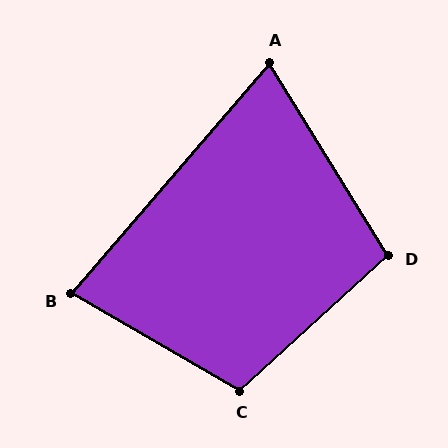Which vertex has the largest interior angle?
C, at approximately 108 degrees.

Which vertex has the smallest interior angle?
A, at approximately 72 degrees.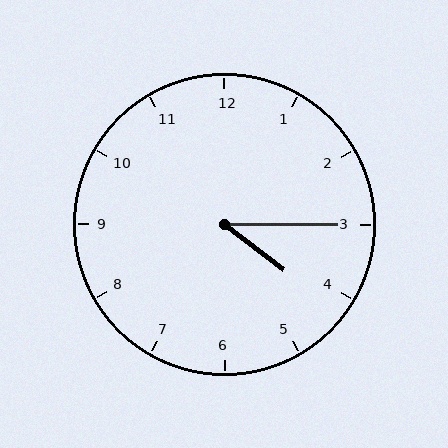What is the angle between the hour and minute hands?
Approximately 38 degrees.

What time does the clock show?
4:15.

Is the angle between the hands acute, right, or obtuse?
It is acute.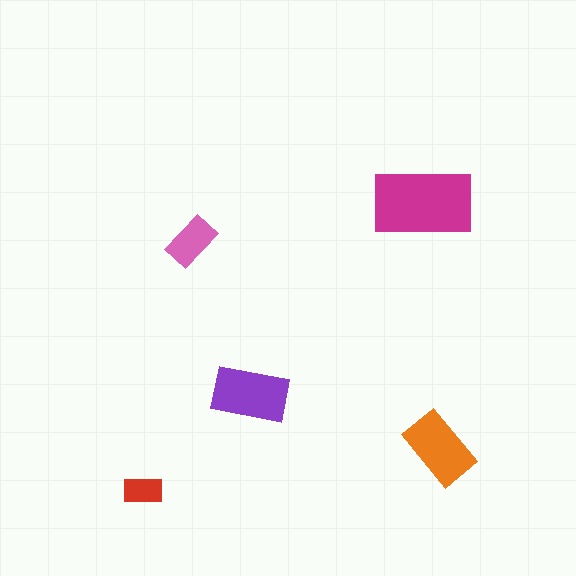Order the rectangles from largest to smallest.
the magenta one, the purple one, the orange one, the pink one, the red one.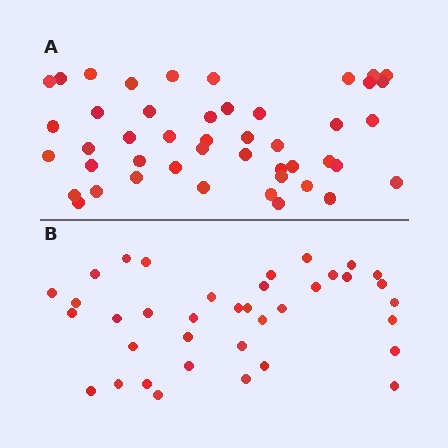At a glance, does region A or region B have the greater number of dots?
Region A (the top region) has more dots.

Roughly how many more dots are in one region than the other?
Region A has roughly 8 or so more dots than region B.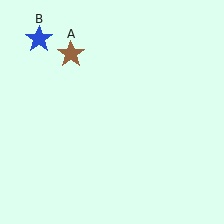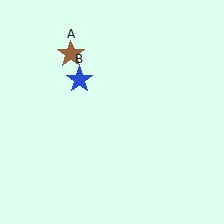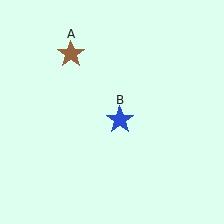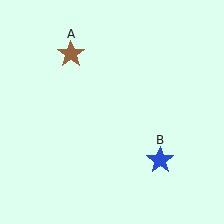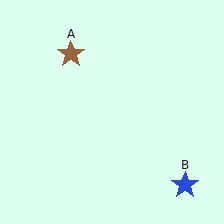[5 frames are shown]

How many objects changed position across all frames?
1 object changed position: blue star (object B).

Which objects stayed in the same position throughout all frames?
Brown star (object A) remained stationary.